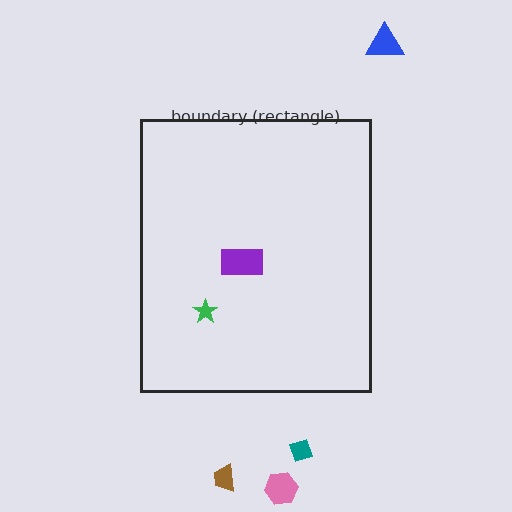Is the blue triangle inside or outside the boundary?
Outside.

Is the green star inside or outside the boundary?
Inside.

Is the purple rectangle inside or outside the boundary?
Inside.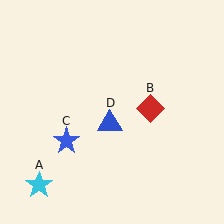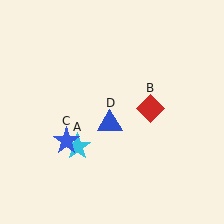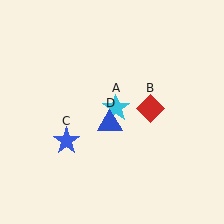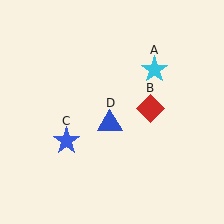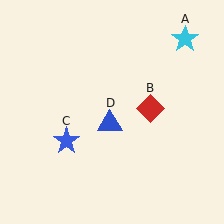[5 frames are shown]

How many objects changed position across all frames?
1 object changed position: cyan star (object A).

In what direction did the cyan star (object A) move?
The cyan star (object A) moved up and to the right.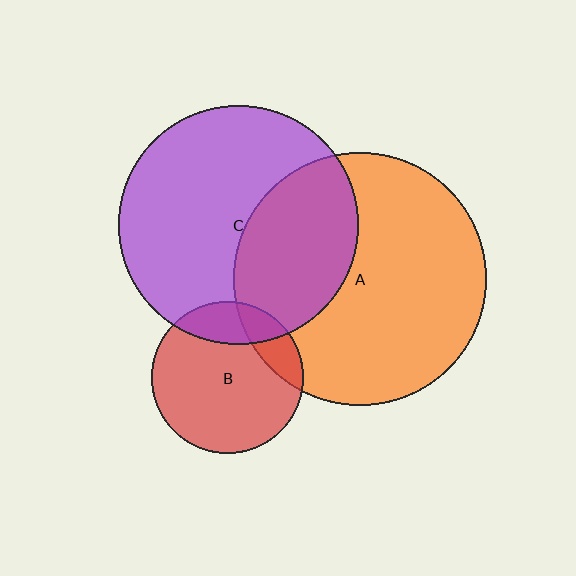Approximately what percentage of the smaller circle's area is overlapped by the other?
Approximately 20%.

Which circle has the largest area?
Circle A (orange).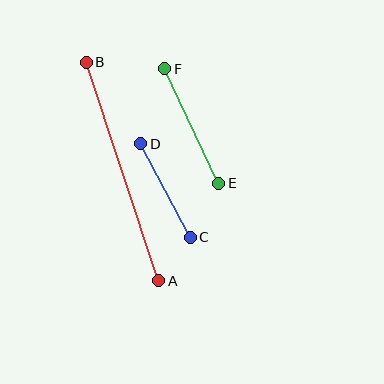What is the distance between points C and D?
The distance is approximately 106 pixels.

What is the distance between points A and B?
The distance is approximately 230 pixels.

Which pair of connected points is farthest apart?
Points A and B are farthest apart.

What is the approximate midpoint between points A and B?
The midpoint is at approximately (123, 172) pixels.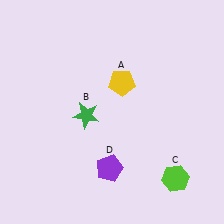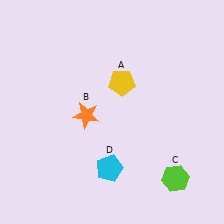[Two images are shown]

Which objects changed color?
B changed from green to orange. D changed from purple to cyan.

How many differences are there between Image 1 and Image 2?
There are 2 differences between the two images.